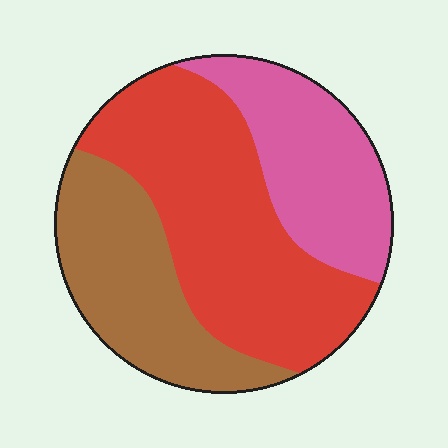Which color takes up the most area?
Red, at roughly 45%.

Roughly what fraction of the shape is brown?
Brown takes up about one quarter (1/4) of the shape.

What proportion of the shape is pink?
Pink covers around 25% of the shape.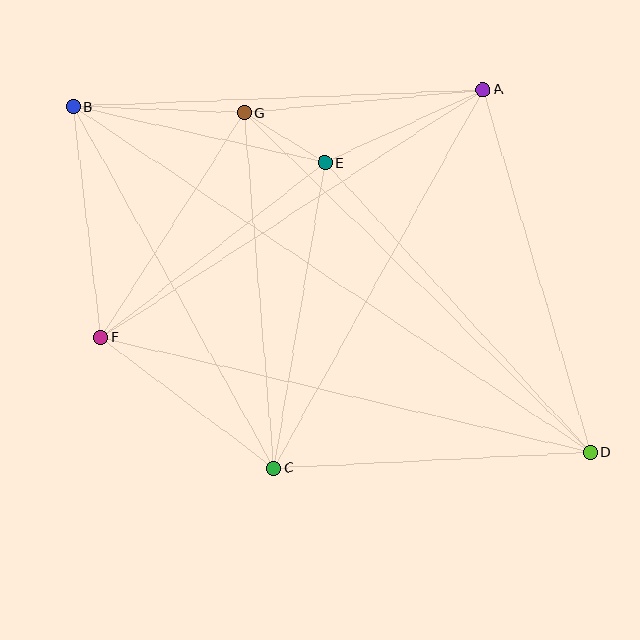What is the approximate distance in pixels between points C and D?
The distance between C and D is approximately 317 pixels.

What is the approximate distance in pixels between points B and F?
The distance between B and F is approximately 233 pixels.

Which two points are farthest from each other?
Points B and D are farthest from each other.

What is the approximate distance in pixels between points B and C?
The distance between B and C is approximately 413 pixels.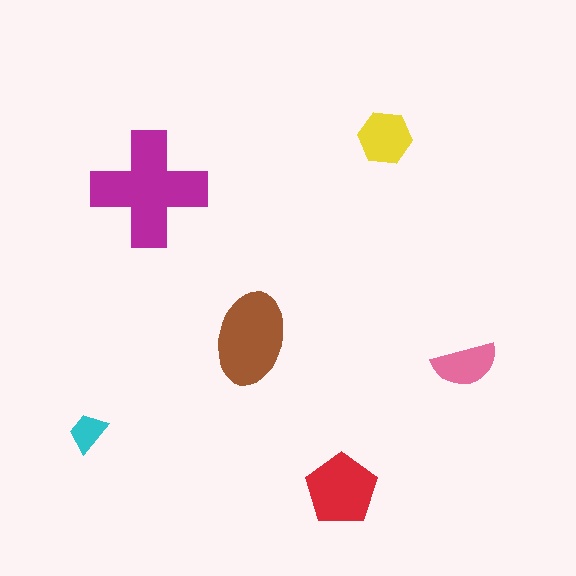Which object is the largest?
The magenta cross.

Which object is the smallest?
The cyan trapezoid.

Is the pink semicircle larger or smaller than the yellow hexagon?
Smaller.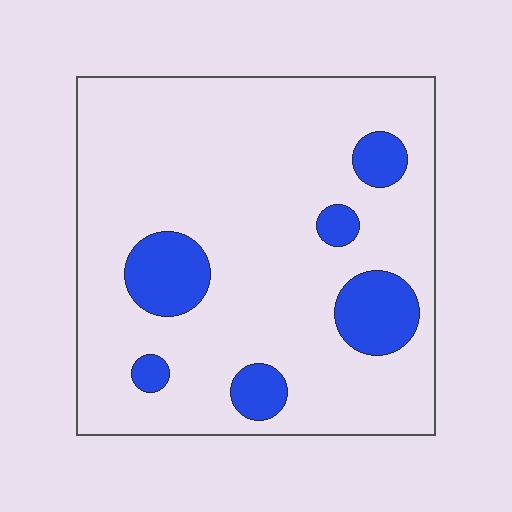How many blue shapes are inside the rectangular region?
6.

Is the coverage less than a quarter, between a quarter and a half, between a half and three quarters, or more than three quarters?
Less than a quarter.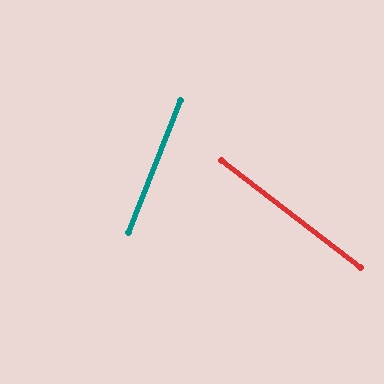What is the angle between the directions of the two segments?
Approximately 74 degrees.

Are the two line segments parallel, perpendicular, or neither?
Neither parallel nor perpendicular — they differ by about 74°.